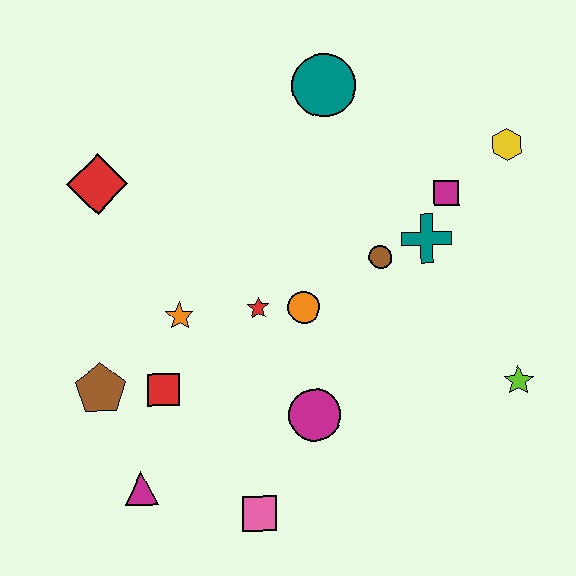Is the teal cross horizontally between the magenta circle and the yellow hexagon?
Yes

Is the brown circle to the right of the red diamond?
Yes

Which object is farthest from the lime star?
The red diamond is farthest from the lime star.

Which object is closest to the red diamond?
The orange star is closest to the red diamond.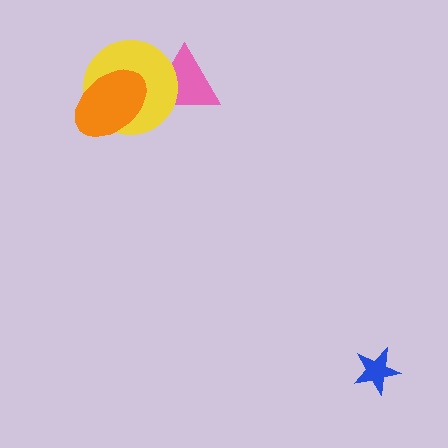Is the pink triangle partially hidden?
Yes, it is partially covered by another shape.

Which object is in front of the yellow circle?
The orange ellipse is in front of the yellow circle.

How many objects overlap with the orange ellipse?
1 object overlaps with the orange ellipse.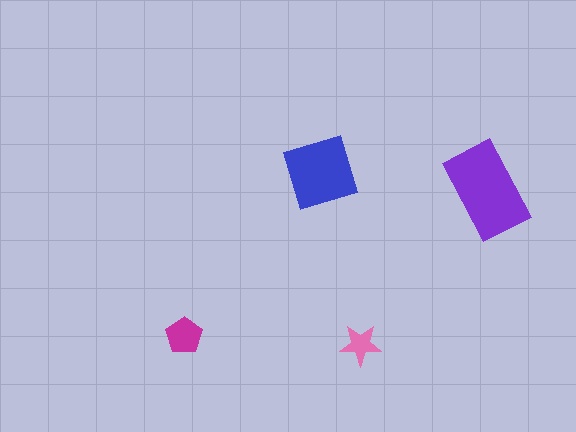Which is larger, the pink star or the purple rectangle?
The purple rectangle.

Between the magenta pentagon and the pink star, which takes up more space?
The magenta pentagon.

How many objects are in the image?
There are 4 objects in the image.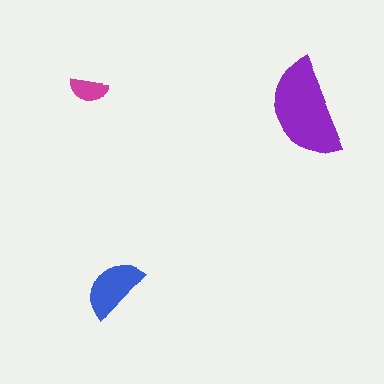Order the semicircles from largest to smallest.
the purple one, the blue one, the magenta one.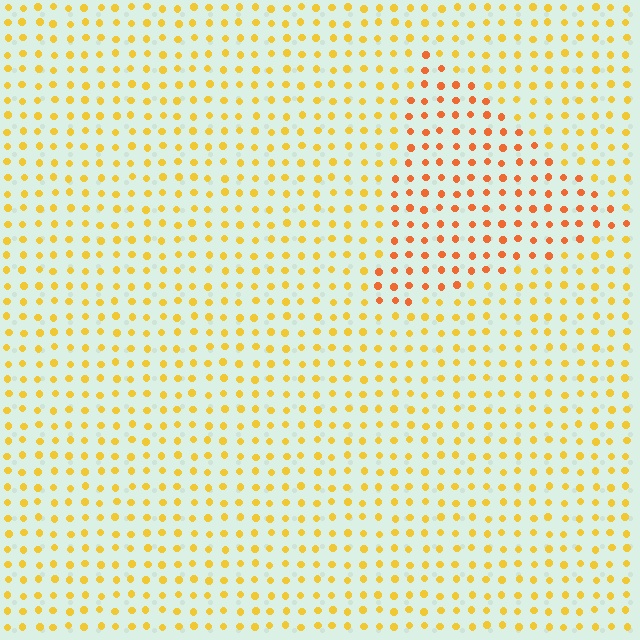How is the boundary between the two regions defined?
The boundary is defined purely by a slight shift in hue (about 30 degrees). Spacing, size, and orientation are identical on both sides.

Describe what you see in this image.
The image is filled with small yellow elements in a uniform arrangement. A triangle-shaped region is visible where the elements are tinted to a slightly different hue, forming a subtle color boundary.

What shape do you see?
I see a triangle.